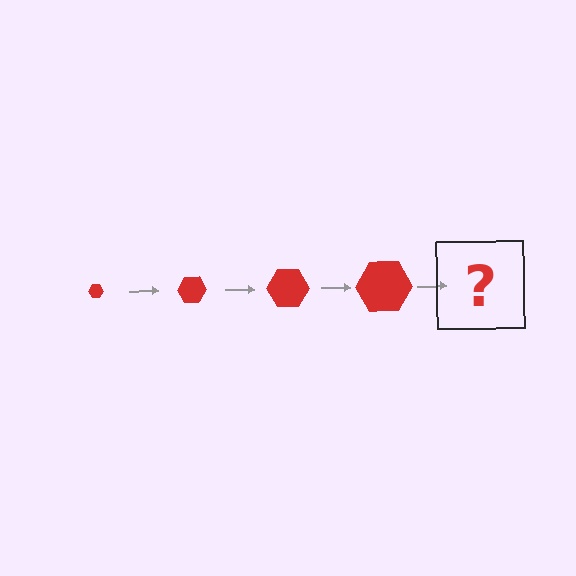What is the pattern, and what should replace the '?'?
The pattern is that the hexagon gets progressively larger each step. The '?' should be a red hexagon, larger than the previous one.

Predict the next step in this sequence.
The next step is a red hexagon, larger than the previous one.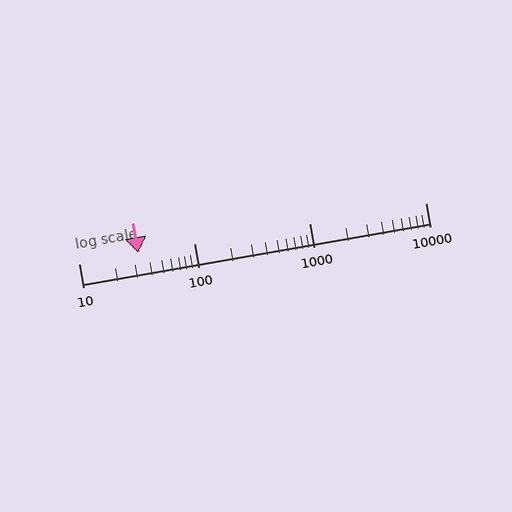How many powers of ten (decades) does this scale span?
The scale spans 3 decades, from 10 to 10000.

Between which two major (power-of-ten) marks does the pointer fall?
The pointer is between 10 and 100.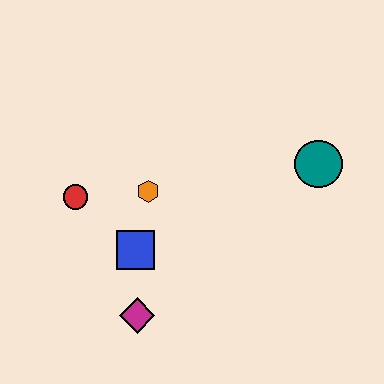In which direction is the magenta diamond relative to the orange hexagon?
The magenta diamond is below the orange hexagon.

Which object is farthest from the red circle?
The teal circle is farthest from the red circle.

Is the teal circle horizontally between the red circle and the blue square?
No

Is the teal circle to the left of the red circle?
No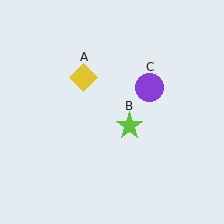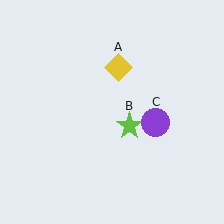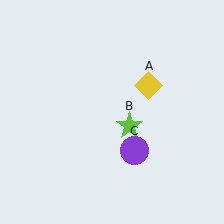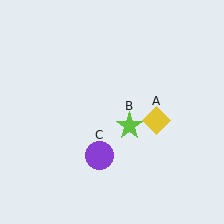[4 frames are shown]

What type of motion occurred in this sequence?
The yellow diamond (object A), purple circle (object C) rotated clockwise around the center of the scene.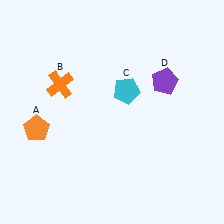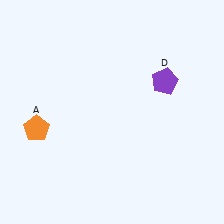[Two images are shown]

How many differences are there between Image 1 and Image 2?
There are 2 differences between the two images.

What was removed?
The orange cross (B), the cyan pentagon (C) were removed in Image 2.